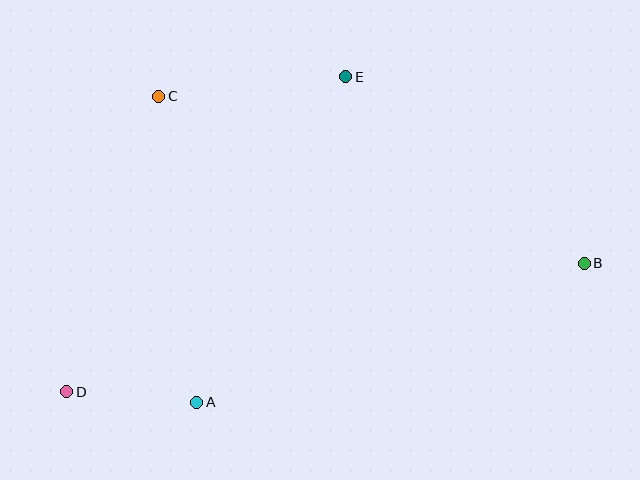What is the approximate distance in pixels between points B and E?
The distance between B and E is approximately 303 pixels.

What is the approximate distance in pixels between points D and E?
The distance between D and E is approximately 421 pixels.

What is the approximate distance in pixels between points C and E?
The distance between C and E is approximately 188 pixels.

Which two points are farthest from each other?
Points B and D are farthest from each other.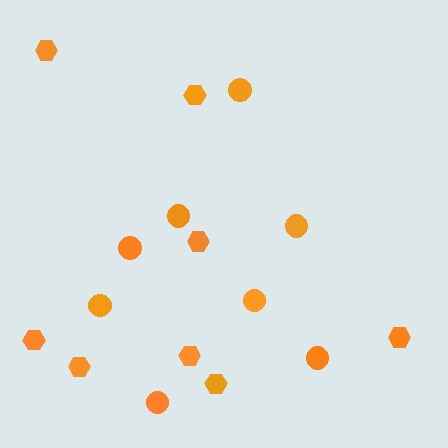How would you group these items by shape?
There are 2 groups: one group of hexagons (8) and one group of circles (8).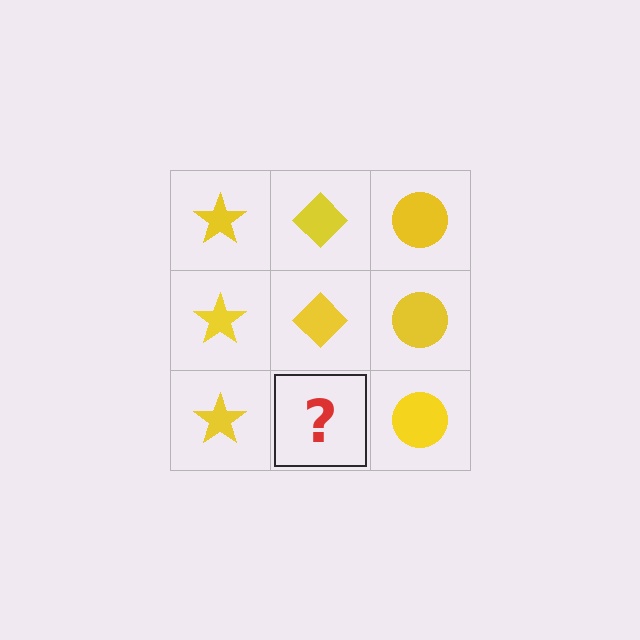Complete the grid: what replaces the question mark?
The question mark should be replaced with a yellow diamond.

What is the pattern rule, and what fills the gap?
The rule is that each column has a consistent shape. The gap should be filled with a yellow diamond.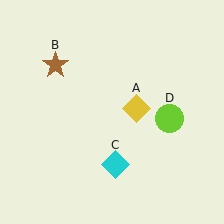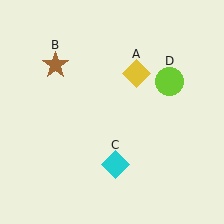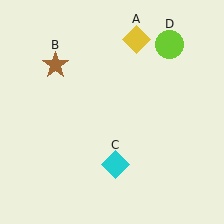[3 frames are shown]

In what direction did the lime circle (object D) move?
The lime circle (object D) moved up.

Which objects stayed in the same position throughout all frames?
Brown star (object B) and cyan diamond (object C) remained stationary.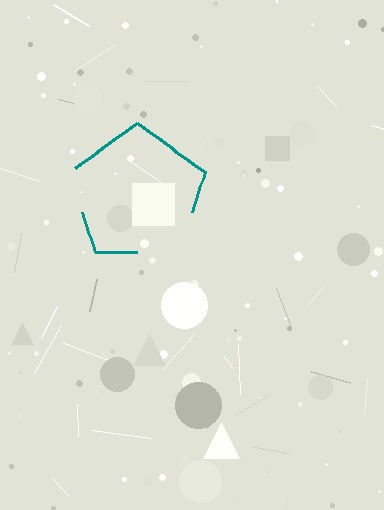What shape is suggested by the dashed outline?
The dashed outline suggests a pentagon.